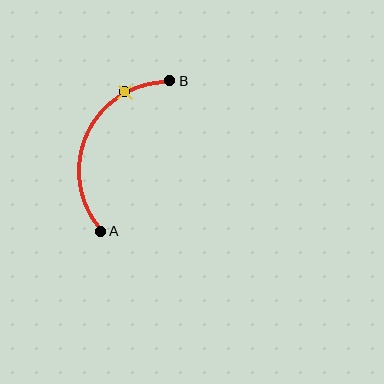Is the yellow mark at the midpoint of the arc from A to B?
No. The yellow mark lies on the arc but is closer to endpoint B. The arc midpoint would be at the point on the curve equidistant along the arc from both A and B.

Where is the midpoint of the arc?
The arc midpoint is the point on the curve farthest from the straight line joining A and B. It sits to the left of that line.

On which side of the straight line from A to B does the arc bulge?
The arc bulges to the left of the straight line connecting A and B.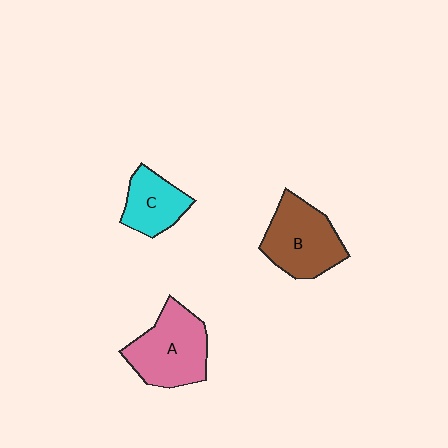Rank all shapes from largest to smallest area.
From largest to smallest: A (pink), B (brown), C (cyan).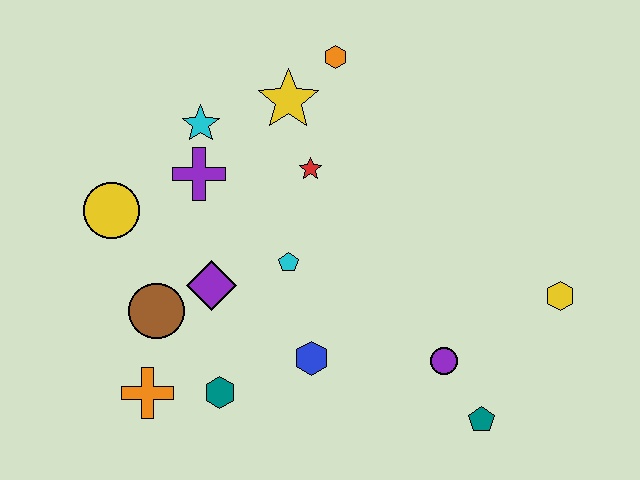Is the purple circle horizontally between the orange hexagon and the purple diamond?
No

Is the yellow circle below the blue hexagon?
No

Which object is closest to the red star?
The yellow star is closest to the red star.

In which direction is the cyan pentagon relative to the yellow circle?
The cyan pentagon is to the right of the yellow circle.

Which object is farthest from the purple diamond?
The yellow hexagon is farthest from the purple diamond.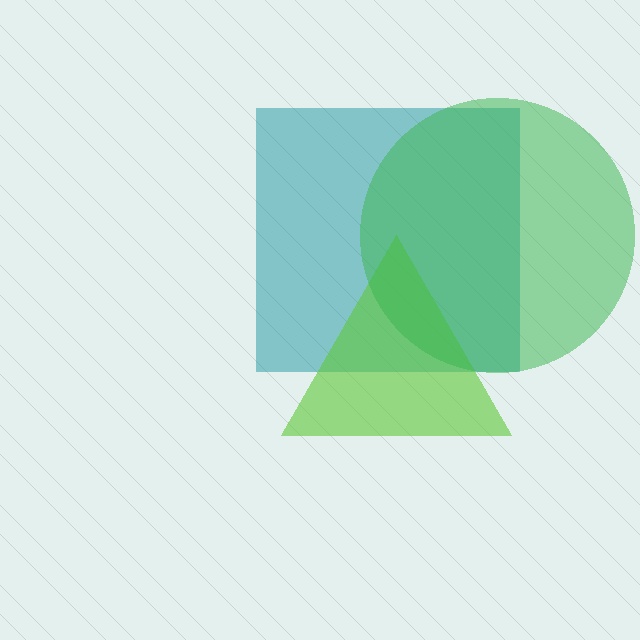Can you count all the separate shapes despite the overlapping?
Yes, there are 3 separate shapes.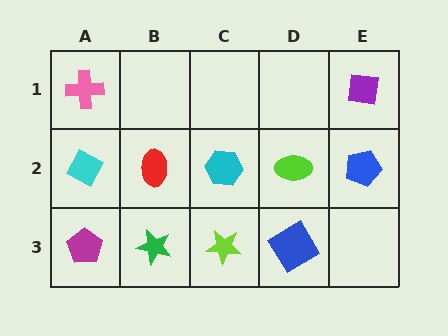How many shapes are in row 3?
4 shapes.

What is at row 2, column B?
A red ellipse.